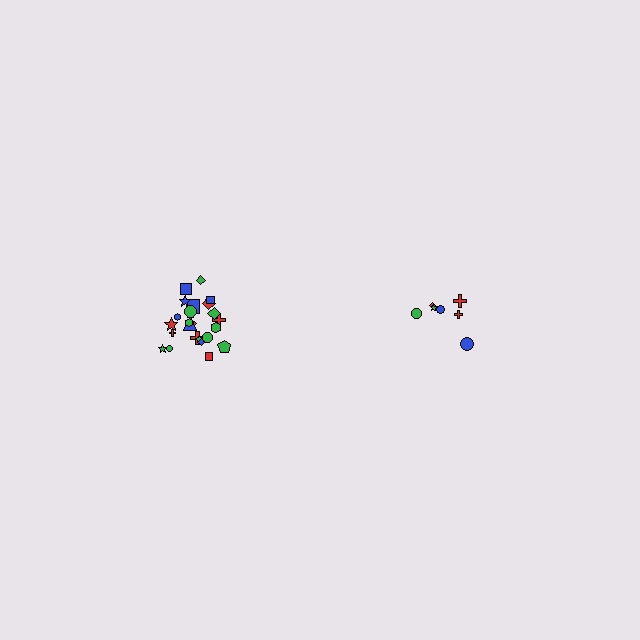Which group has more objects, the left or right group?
The left group.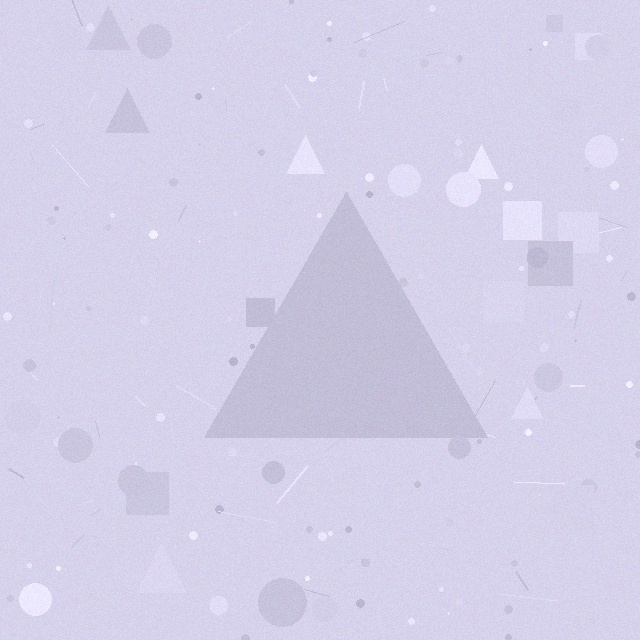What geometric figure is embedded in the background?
A triangle is embedded in the background.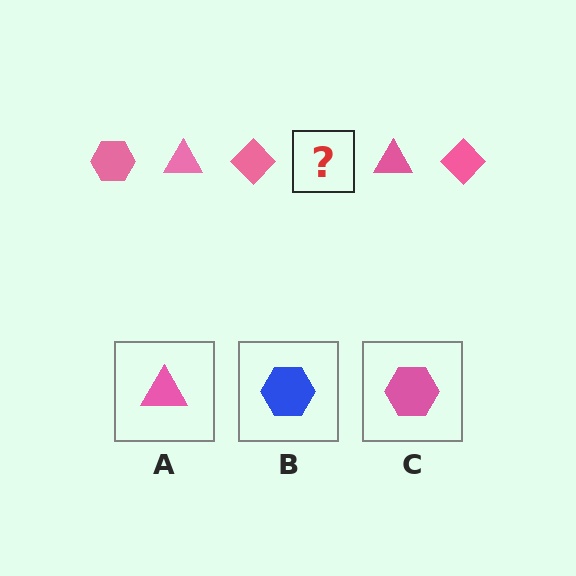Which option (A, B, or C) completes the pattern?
C.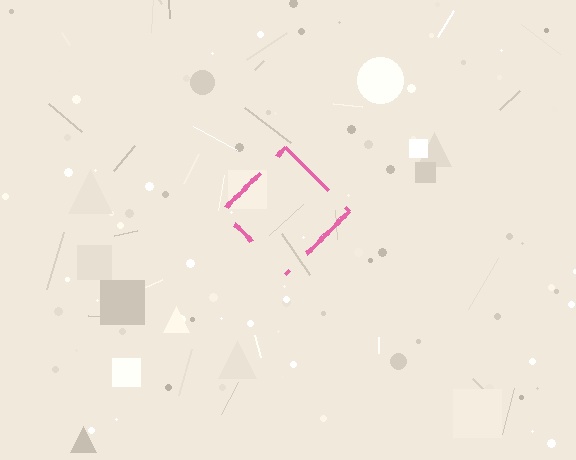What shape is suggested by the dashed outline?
The dashed outline suggests a diamond.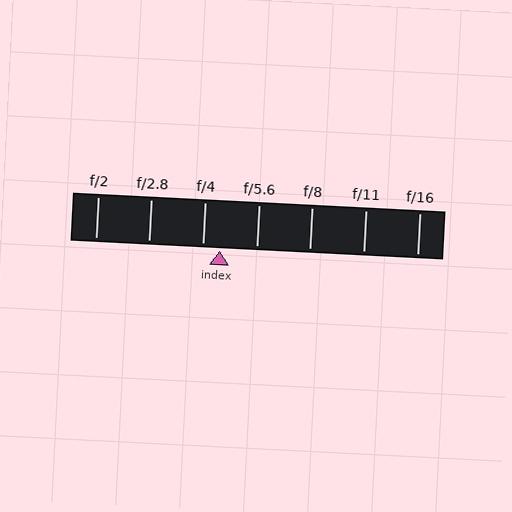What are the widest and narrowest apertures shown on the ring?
The widest aperture shown is f/2 and the narrowest is f/16.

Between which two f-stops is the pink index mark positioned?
The index mark is between f/4 and f/5.6.